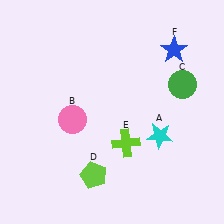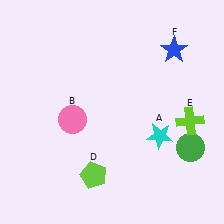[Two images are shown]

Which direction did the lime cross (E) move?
The lime cross (E) moved right.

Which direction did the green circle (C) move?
The green circle (C) moved down.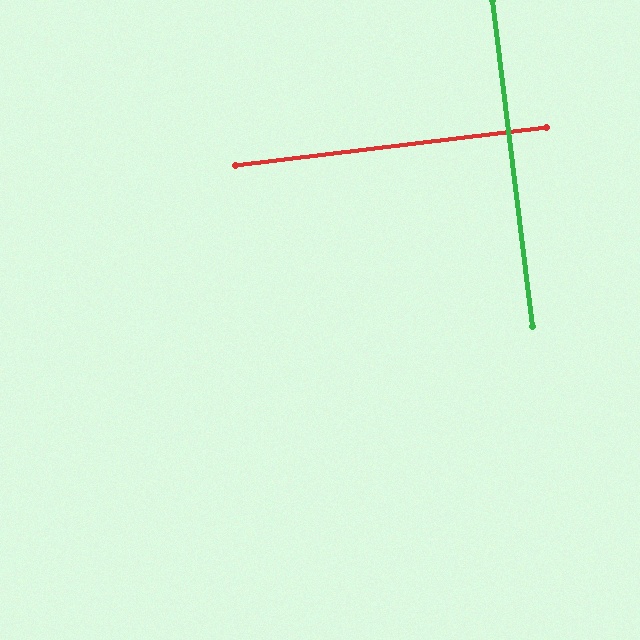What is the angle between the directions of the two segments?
Approximately 90 degrees.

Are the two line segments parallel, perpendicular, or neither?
Perpendicular — they meet at approximately 90°.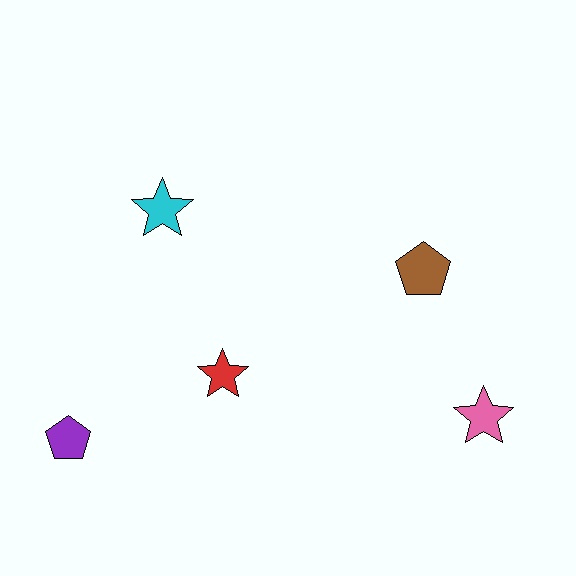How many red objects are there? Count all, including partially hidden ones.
There is 1 red object.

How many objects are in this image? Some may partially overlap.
There are 5 objects.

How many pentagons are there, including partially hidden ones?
There are 2 pentagons.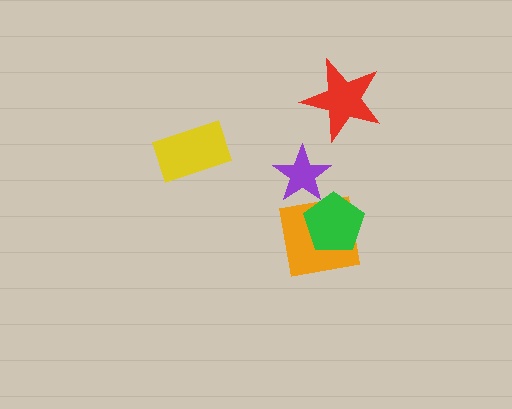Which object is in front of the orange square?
The green pentagon is in front of the orange square.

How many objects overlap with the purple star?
0 objects overlap with the purple star.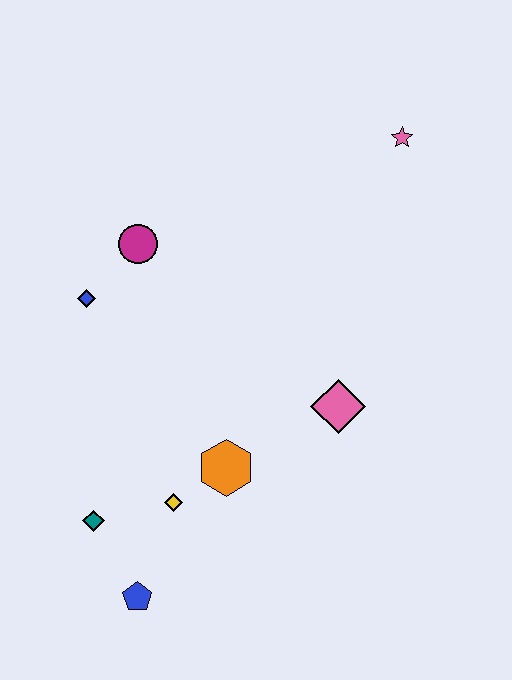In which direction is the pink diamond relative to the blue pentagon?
The pink diamond is to the right of the blue pentagon.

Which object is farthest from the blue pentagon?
The pink star is farthest from the blue pentagon.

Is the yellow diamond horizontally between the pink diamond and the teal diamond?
Yes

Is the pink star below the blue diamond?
No